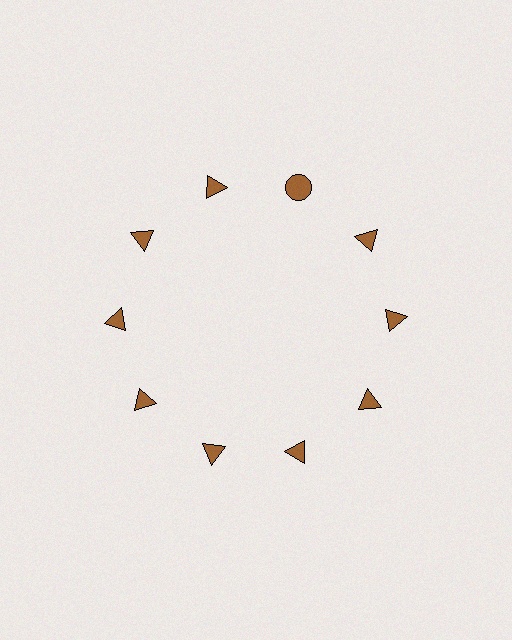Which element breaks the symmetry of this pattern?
The brown circle at roughly the 1 o'clock position breaks the symmetry. All other shapes are brown triangles.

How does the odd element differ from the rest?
It has a different shape: circle instead of triangle.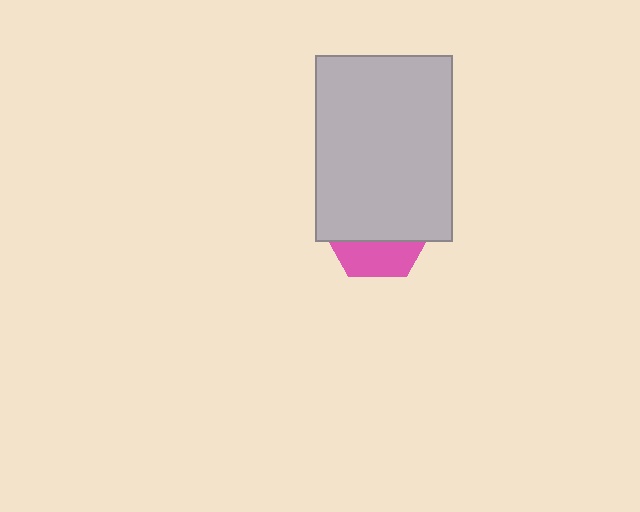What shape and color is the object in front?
The object in front is a light gray rectangle.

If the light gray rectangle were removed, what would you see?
You would see the complete pink hexagon.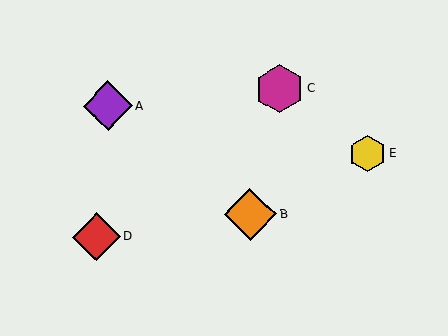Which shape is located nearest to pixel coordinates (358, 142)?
The yellow hexagon (labeled E) at (367, 154) is nearest to that location.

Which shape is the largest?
The orange diamond (labeled B) is the largest.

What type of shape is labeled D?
Shape D is a red diamond.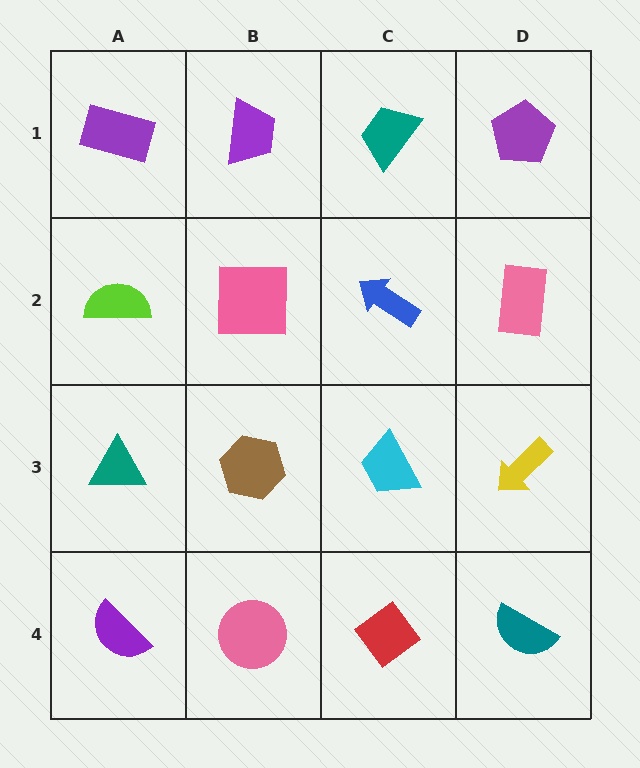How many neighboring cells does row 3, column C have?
4.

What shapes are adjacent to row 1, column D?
A pink rectangle (row 2, column D), a teal trapezoid (row 1, column C).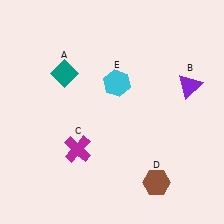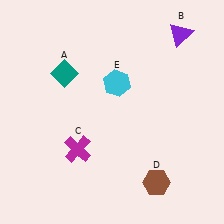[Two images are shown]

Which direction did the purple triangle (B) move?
The purple triangle (B) moved up.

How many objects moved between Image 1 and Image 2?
1 object moved between the two images.